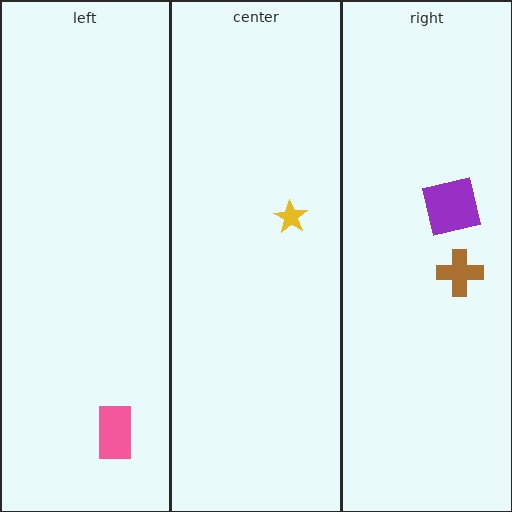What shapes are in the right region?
The brown cross, the purple square.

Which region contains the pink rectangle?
The left region.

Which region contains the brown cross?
The right region.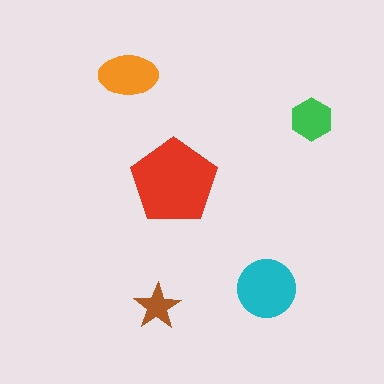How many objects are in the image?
There are 5 objects in the image.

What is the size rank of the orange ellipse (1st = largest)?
3rd.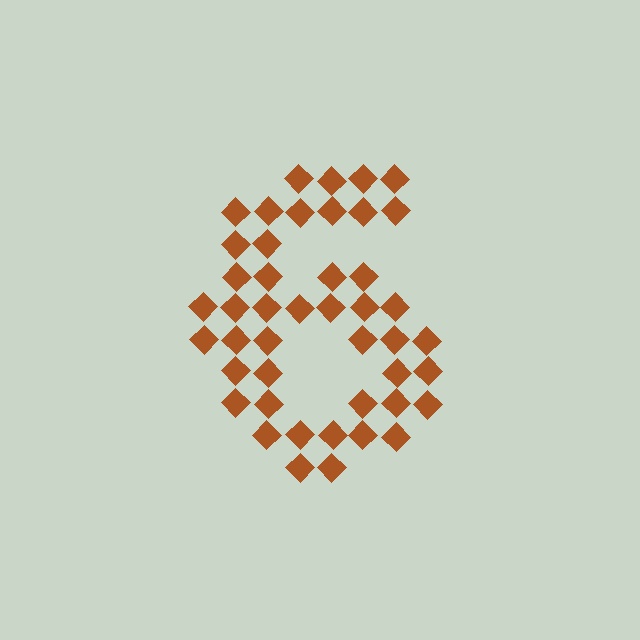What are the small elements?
The small elements are diamonds.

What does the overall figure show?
The overall figure shows the digit 6.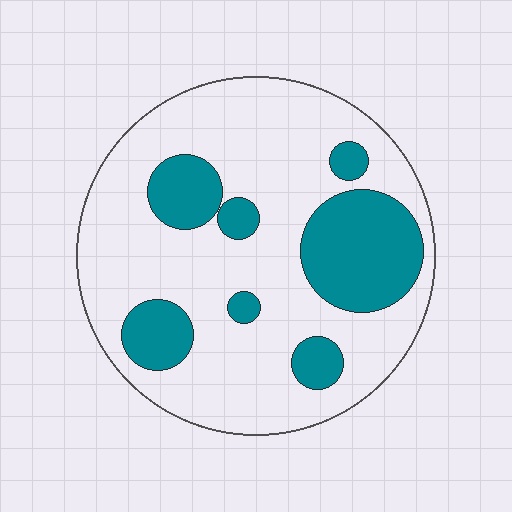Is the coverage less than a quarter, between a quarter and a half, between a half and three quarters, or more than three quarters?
Between a quarter and a half.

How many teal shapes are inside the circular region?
7.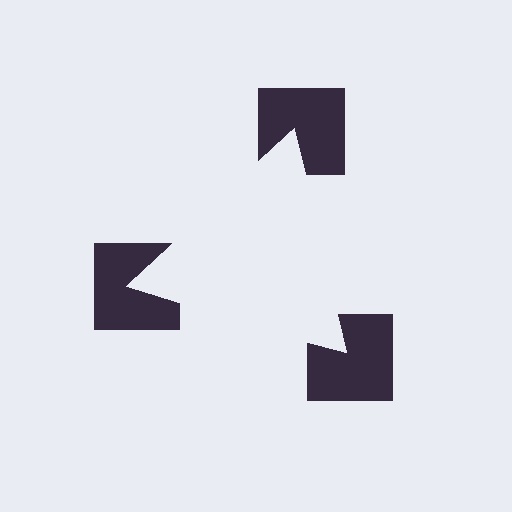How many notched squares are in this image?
There are 3 — one at each vertex of the illusory triangle.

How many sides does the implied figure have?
3 sides.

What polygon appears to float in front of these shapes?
An illusory triangle — its edges are inferred from the aligned wedge cuts in the notched squares, not physically drawn.